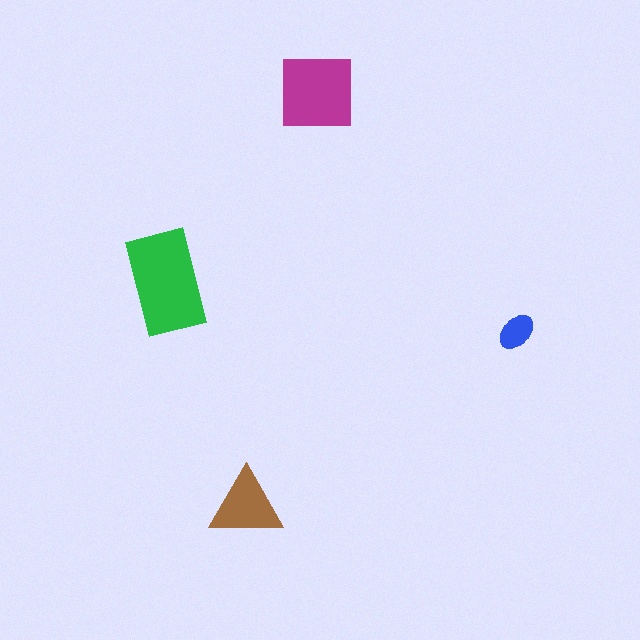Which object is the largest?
The green rectangle.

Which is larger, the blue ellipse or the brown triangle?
The brown triangle.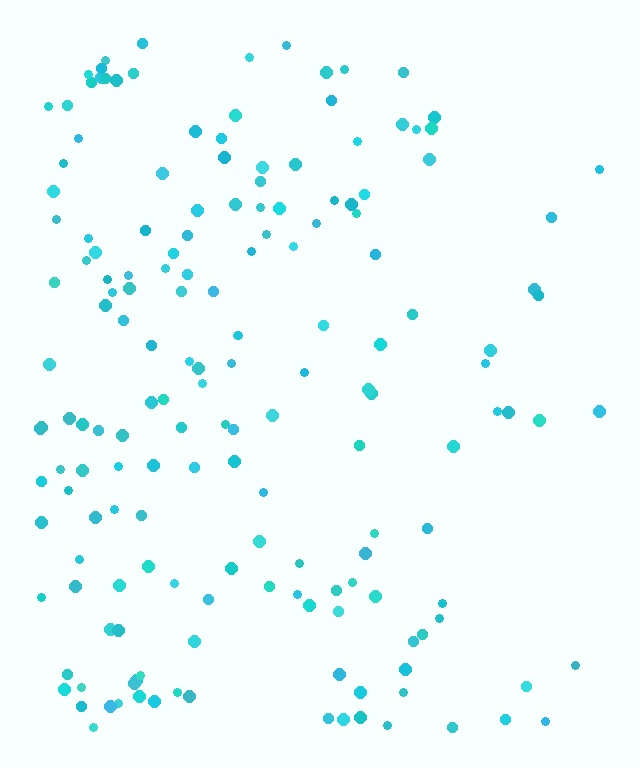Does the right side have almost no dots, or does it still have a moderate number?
Still a moderate number, just noticeably fewer than the left.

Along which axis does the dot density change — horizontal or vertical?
Horizontal.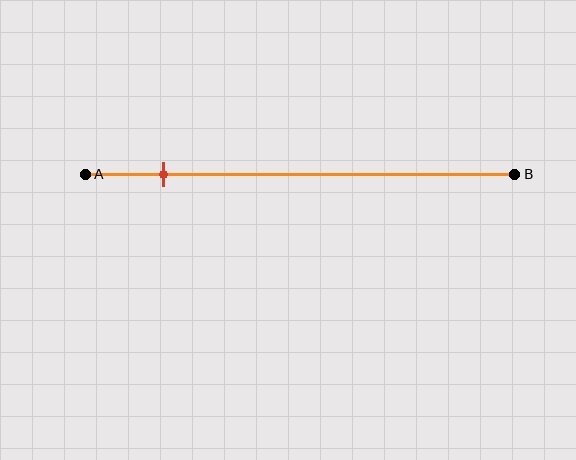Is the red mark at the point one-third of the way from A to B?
No, the mark is at about 20% from A, not at the 33% one-third point.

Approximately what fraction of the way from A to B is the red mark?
The red mark is approximately 20% of the way from A to B.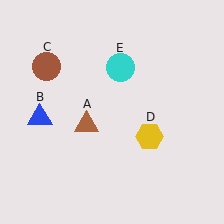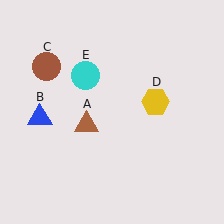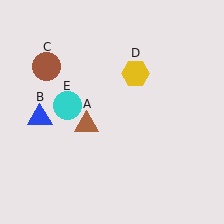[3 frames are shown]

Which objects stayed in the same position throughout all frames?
Brown triangle (object A) and blue triangle (object B) and brown circle (object C) remained stationary.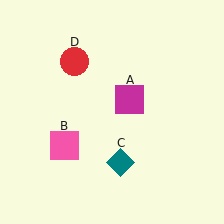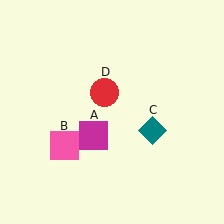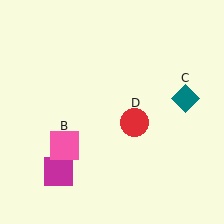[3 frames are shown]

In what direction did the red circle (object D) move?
The red circle (object D) moved down and to the right.